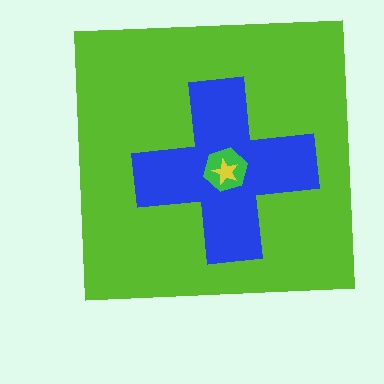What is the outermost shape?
The lime square.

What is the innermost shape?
The yellow star.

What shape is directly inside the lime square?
The blue cross.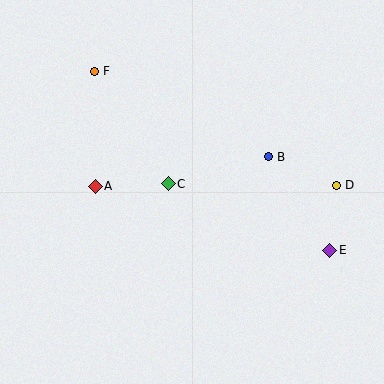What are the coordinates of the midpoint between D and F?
The midpoint between D and F is at (215, 128).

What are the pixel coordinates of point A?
Point A is at (95, 186).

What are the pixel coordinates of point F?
Point F is at (94, 71).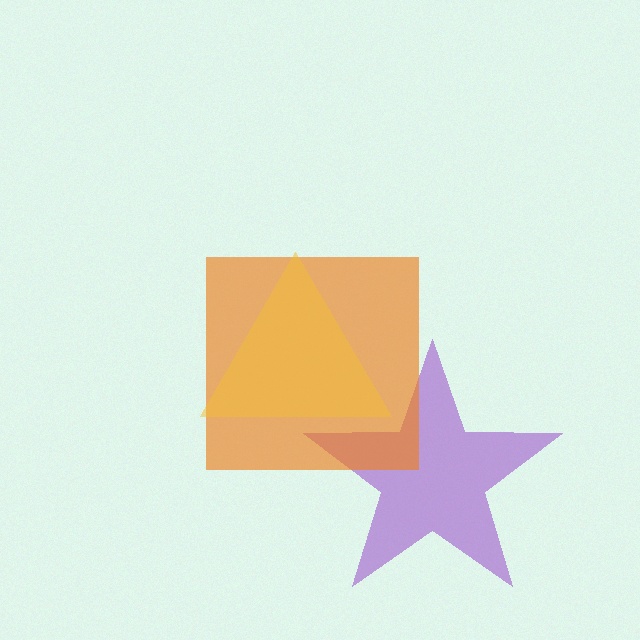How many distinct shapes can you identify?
There are 3 distinct shapes: a purple star, an orange square, a yellow triangle.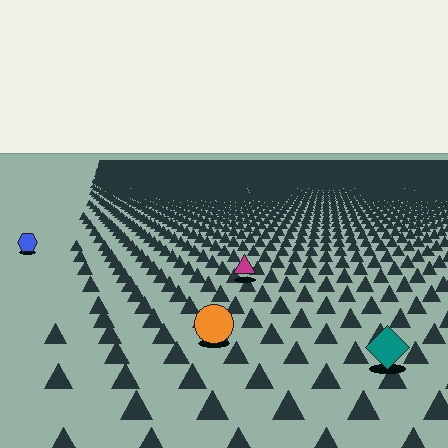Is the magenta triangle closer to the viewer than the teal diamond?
No. The teal diamond is closer — you can tell from the texture gradient: the ground texture is coarser near it.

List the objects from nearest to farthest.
From nearest to farthest: the teal diamond, the orange circle, the magenta triangle, the blue hexagon.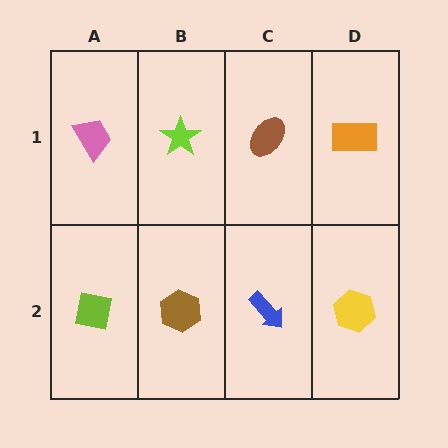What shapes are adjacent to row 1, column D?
A yellow hexagon (row 2, column D), a brown ellipse (row 1, column C).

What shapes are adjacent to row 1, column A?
A lime square (row 2, column A), a lime star (row 1, column B).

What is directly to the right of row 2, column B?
A blue arrow.